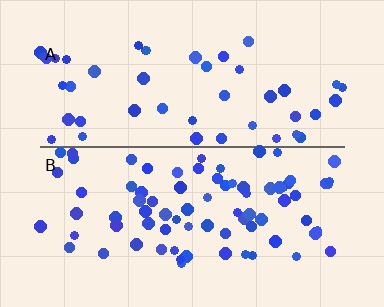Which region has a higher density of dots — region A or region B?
B (the bottom).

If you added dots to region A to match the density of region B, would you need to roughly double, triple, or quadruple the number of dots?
Approximately double.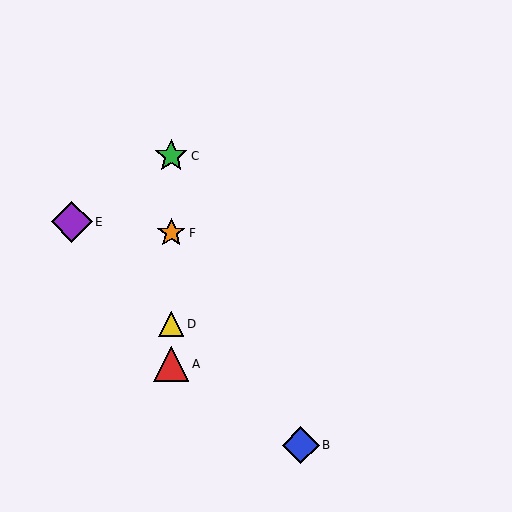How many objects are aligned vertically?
4 objects (A, C, D, F) are aligned vertically.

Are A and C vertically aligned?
Yes, both are at x≈171.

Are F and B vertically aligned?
No, F is at x≈171 and B is at x≈301.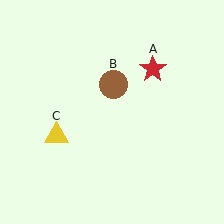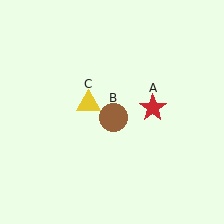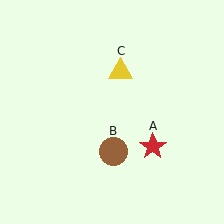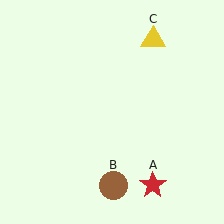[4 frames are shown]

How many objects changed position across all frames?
3 objects changed position: red star (object A), brown circle (object B), yellow triangle (object C).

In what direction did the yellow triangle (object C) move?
The yellow triangle (object C) moved up and to the right.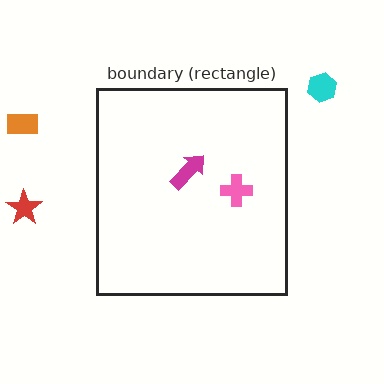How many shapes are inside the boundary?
2 inside, 3 outside.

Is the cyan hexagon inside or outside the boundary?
Outside.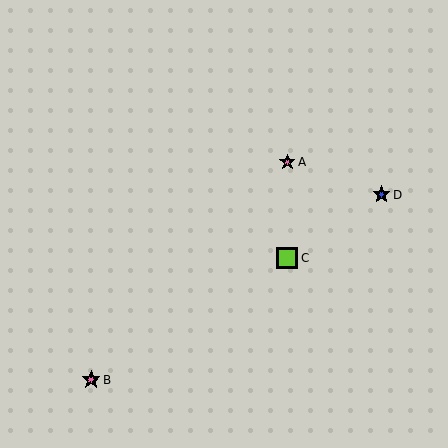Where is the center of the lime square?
The center of the lime square is at (287, 258).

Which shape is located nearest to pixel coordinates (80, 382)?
The pink star (labeled B) at (91, 380) is nearest to that location.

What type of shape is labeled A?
Shape A is a pink star.